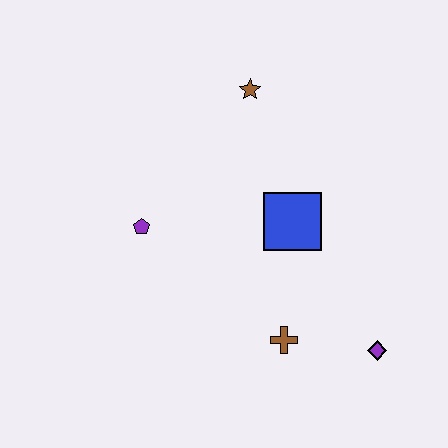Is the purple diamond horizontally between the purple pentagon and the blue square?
No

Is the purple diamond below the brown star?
Yes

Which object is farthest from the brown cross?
The brown star is farthest from the brown cross.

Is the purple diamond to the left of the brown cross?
No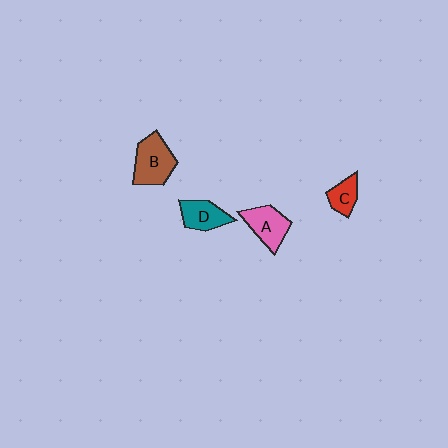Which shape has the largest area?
Shape B (brown).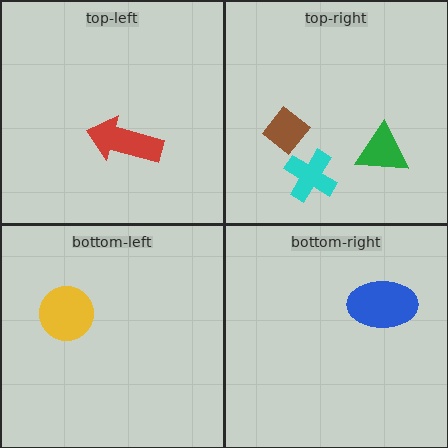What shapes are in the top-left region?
The red arrow.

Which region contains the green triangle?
The top-right region.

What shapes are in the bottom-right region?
The blue ellipse.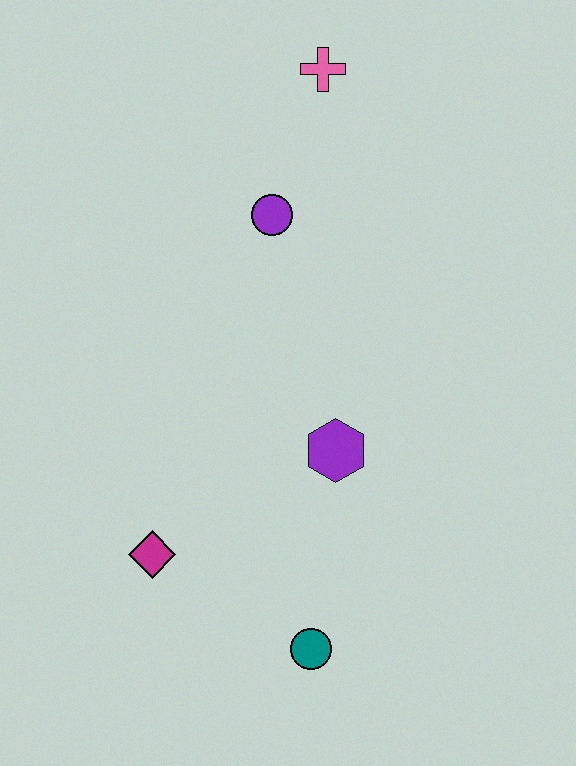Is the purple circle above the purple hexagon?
Yes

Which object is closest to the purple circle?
The pink cross is closest to the purple circle.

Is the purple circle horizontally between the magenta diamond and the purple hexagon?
Yes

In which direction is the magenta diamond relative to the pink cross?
The magenta diamond is below the pink cross.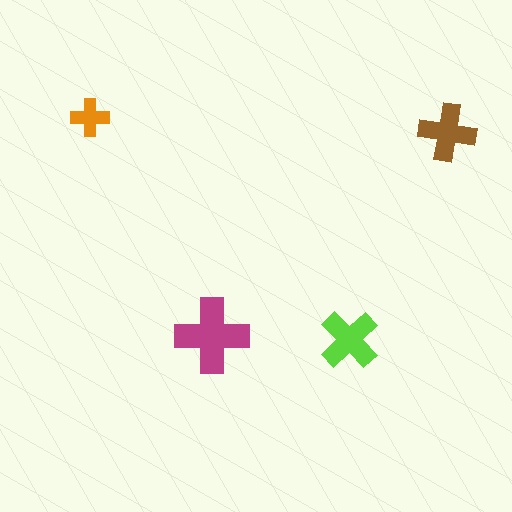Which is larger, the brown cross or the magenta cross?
The magenta one.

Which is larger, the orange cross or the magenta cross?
The magenta one.